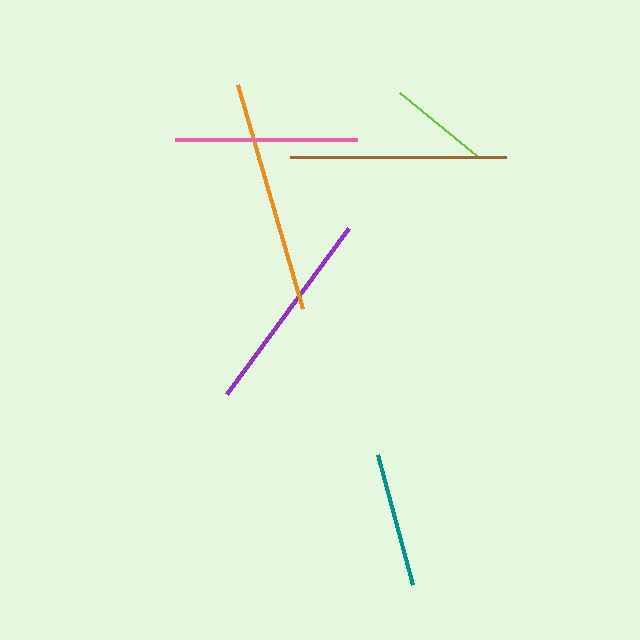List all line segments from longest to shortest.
From longest to shortest: orange, brown, purple, pink, teal, lime.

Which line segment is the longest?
The orange line is the longest at approximately 233 pixels.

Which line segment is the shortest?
The lime line is the shortest at approximately 100 pixels.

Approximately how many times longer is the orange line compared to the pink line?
The orange line is approximately 1.3 times the length of the pink line.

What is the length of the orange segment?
The orange segment is approximately 233 pixels long.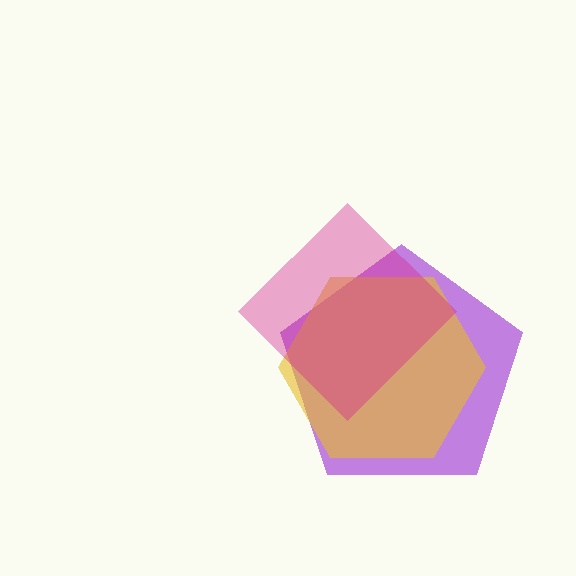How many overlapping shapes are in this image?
There are 3 overlapping shapes in the image.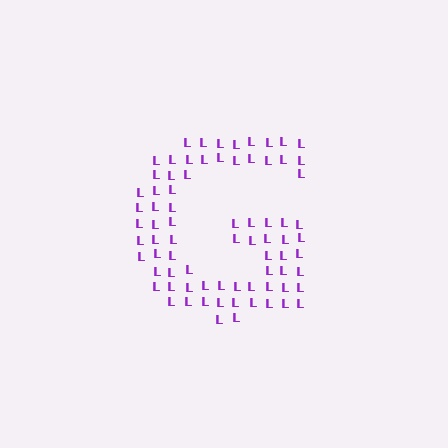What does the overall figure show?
The overall figure shows the letter G.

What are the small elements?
The small elements are letter L's.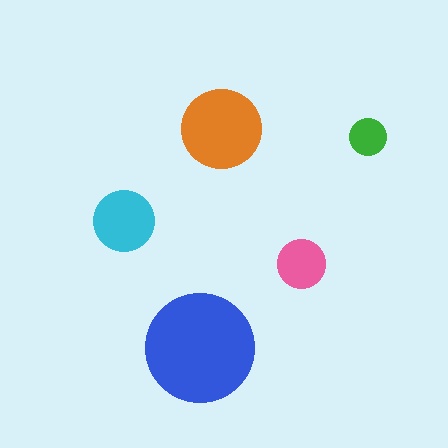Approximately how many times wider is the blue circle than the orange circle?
About 1.5 times wider.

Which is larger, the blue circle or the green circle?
The blue one.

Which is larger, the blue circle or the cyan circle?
The blue one.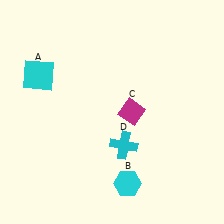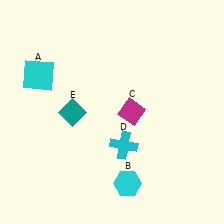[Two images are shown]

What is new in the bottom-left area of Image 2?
A teal diamond (E) was added in the bottom-left area of Image 2.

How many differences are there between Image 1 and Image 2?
There is 1 difference between the two images.